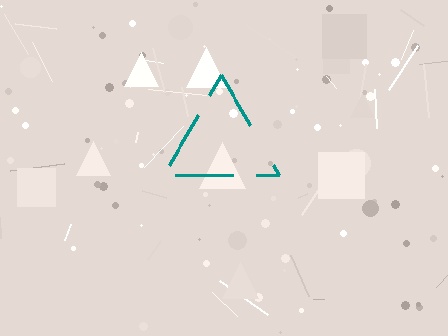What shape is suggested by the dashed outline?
The dashed outline suggests a triangle.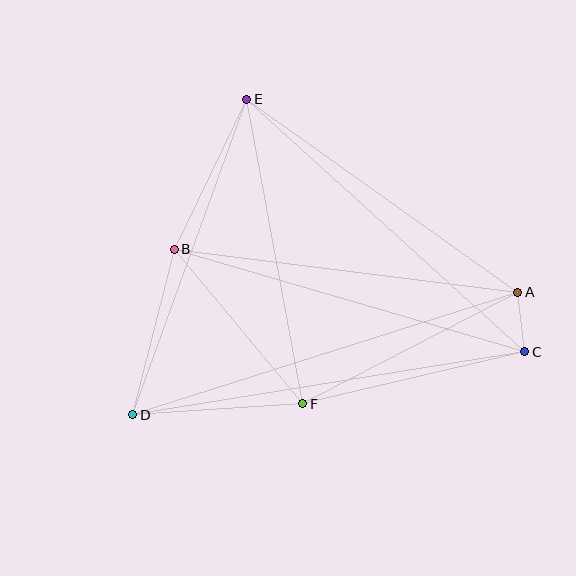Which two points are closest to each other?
Points A and C are closest to each other.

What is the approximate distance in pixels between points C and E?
The distance between C and E is approximately 376 pixels.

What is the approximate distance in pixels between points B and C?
The distance between B and C is approximately 365 pixels.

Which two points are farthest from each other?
Points A and D are farthest from each other.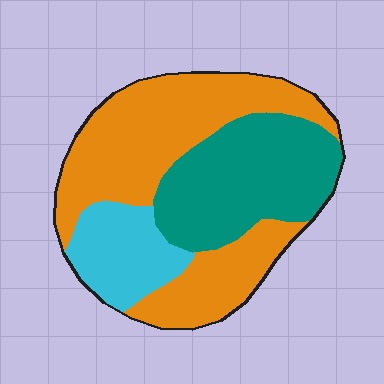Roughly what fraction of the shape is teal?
Teal covers around 35% of the shape.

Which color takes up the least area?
Cyan, at roughly 15%.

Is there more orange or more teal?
Orange.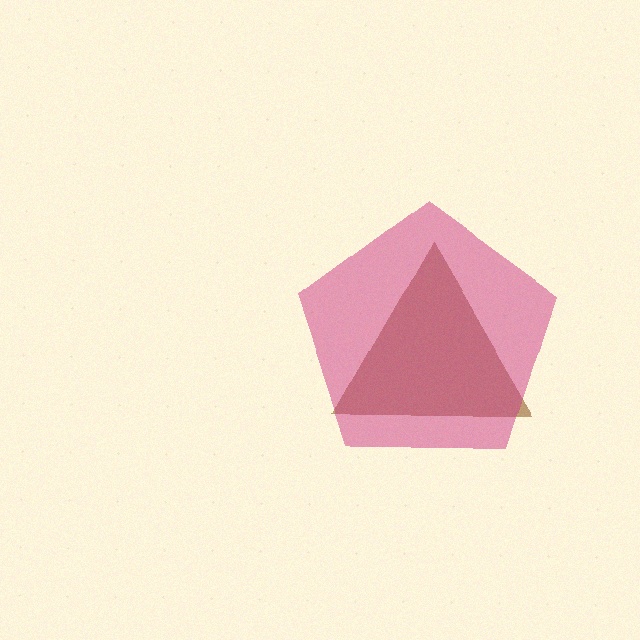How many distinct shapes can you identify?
There are 2 distinct shapes: a brown triangle, a magenta pentagon.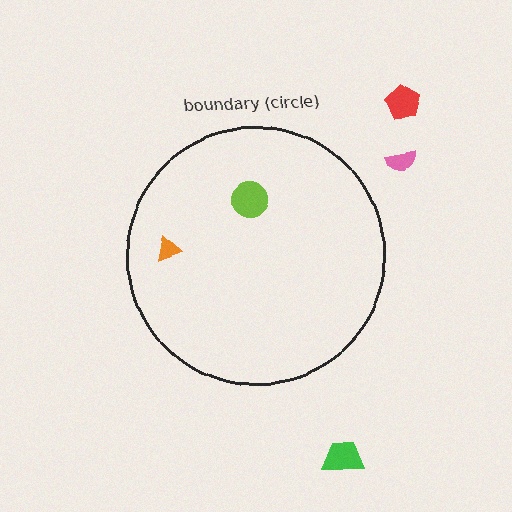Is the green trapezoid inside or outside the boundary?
Outside.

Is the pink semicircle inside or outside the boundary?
Outside.